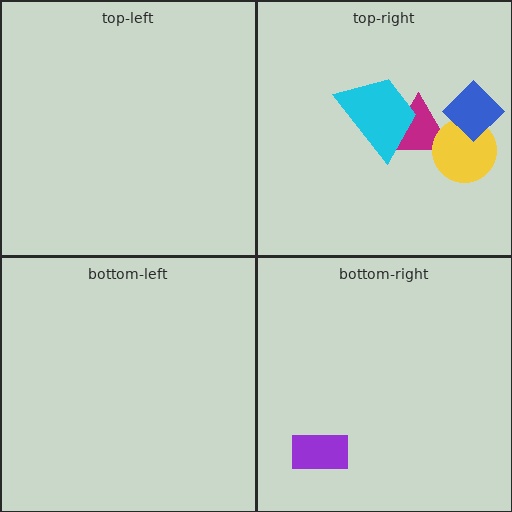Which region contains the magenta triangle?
The top-right region.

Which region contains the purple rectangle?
The bottom-right region.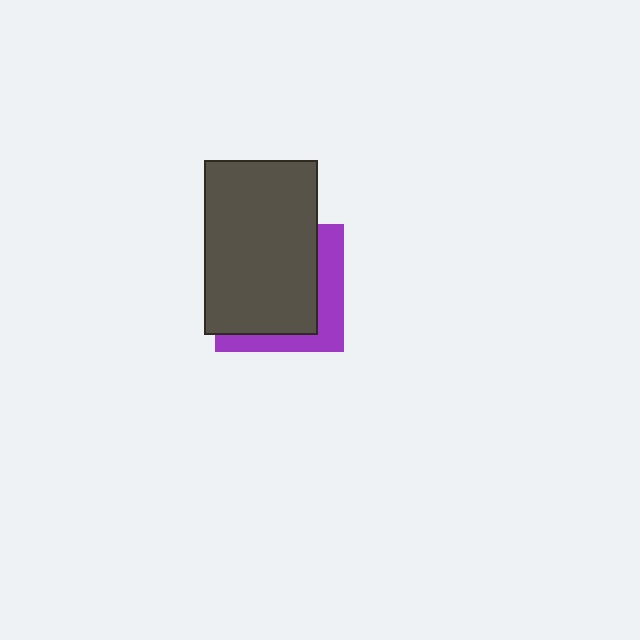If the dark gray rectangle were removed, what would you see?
You would see the complete purple square.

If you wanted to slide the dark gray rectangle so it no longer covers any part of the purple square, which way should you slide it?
Slide it toward the upper-left — that is the most direct way to separate the two shapes.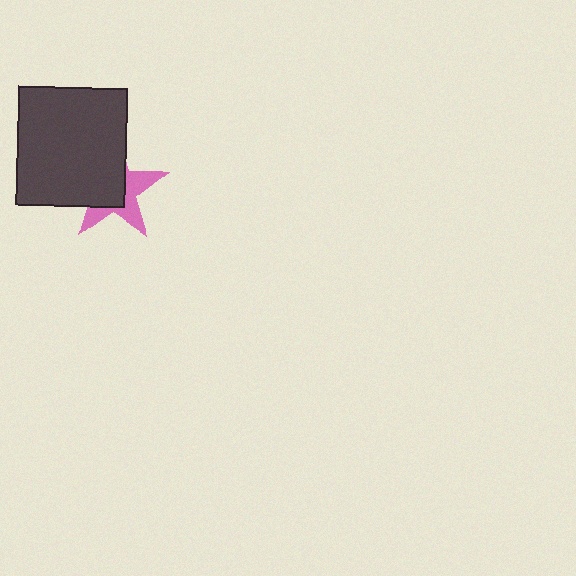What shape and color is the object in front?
The object in front is a dark gray rectangle.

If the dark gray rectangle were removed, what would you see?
You would see the complete pink star.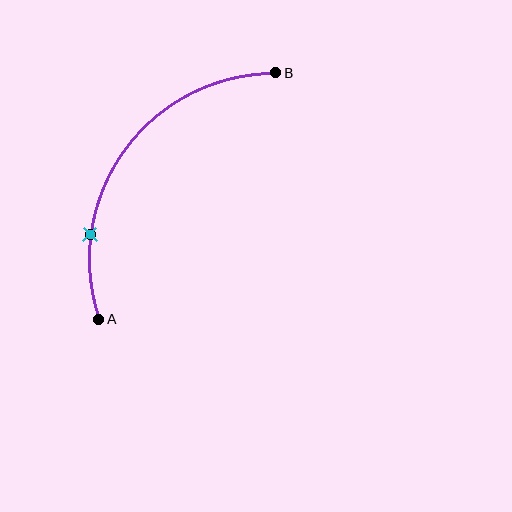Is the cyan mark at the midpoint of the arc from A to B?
No. The cyan mark lies on the arc but is closer to endpoint A. The arc midpoint would be at the point on the curve equidistant along the arc from both A and B.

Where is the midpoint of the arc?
The arc midpoint is the point on the curve farthest from the straight line joining A and B. It sits above and to the left of that line.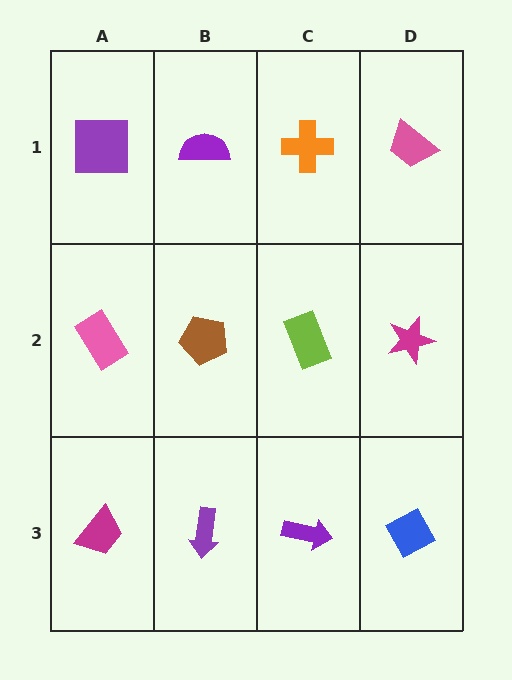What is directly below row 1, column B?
A brown pentagon.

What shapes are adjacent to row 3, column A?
A pink rectangle (row 2, column A), a purple arrow (row 3, column B).